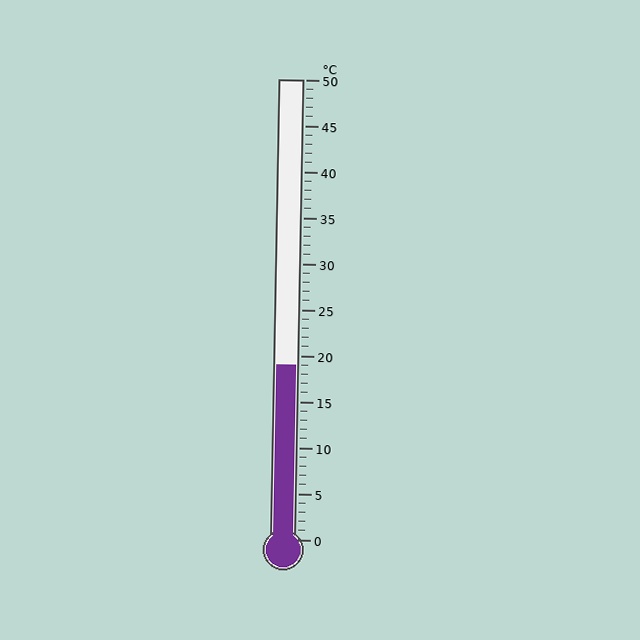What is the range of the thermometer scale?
The thermometer scale ranges from 0°C to 50°C.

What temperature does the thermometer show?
The thermometer shows approximately 19°C.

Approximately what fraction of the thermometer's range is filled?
The thermometer is filled to approximately 40% of its range.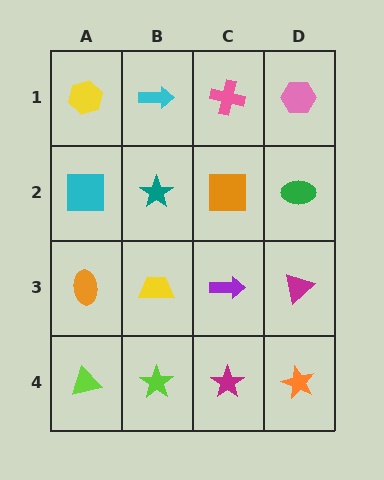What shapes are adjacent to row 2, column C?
A pink cross (row 1, column C), a purple arrow (row 3, column C), a teal star (row 2, column B), a green ellipse (row 2, column D).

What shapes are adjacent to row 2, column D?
A pink hexagon (row 1, column D), a magenta triangle (row 3, column D), an orange square (row 2, column C).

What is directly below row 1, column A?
A cyan square.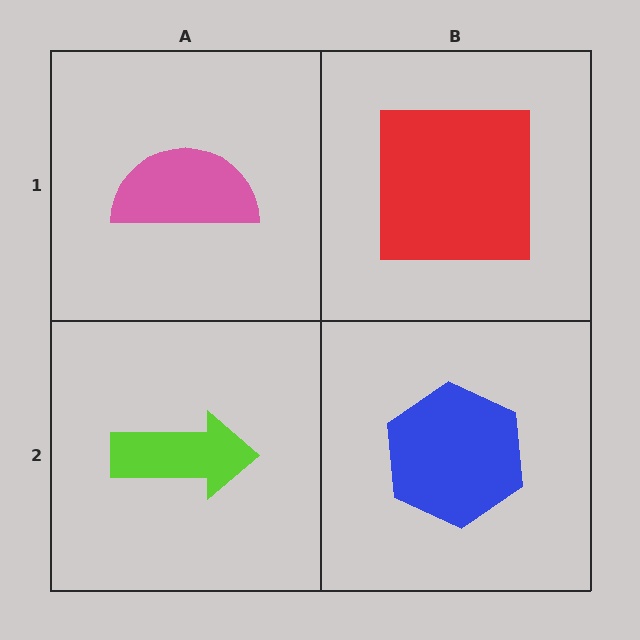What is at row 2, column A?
A lime arrow.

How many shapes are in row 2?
2 shapes.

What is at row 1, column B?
A red square.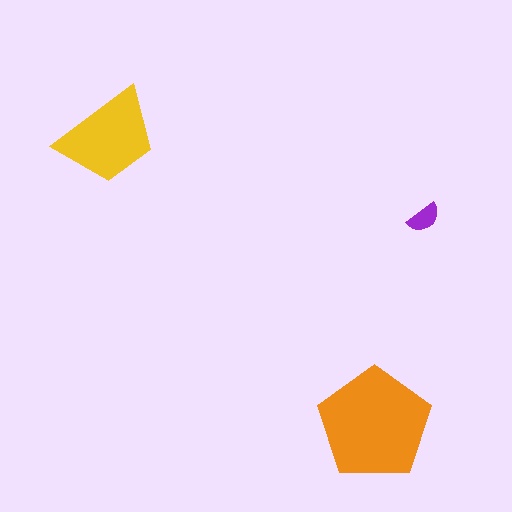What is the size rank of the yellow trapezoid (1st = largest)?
2nd.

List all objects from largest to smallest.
The orange pentagon, the yellow trapezoid, the purple semicircle.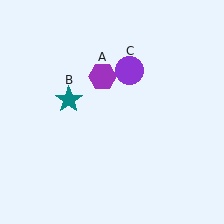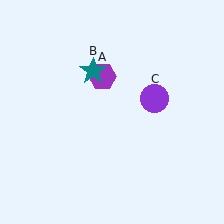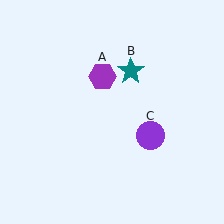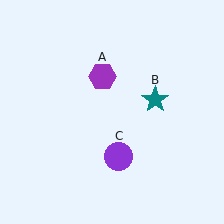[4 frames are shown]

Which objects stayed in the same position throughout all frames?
Purple hexagon (object A) remained stationary.